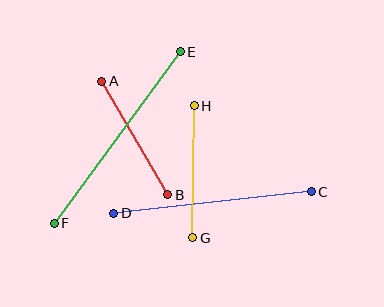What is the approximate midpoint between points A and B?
The midpoint is at approximately (135, 138) pixels.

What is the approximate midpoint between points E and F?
The midpoint is at approximately (117, 137) pixels.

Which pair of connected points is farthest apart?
Points E and F are farthest apart.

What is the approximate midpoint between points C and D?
The midpoint is at approximately (212, 203) pixels.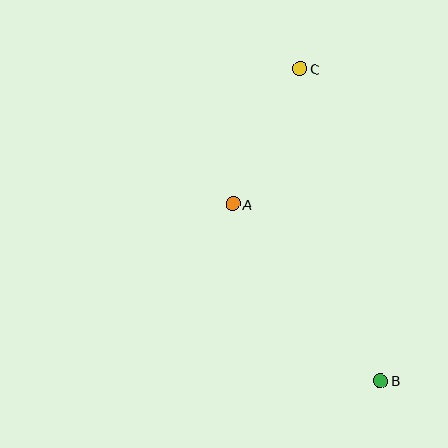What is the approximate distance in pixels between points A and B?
The distance between A and B is approximately 230 pixels.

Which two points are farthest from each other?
Points B and C are farthest from each other.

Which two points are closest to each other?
Points A and C are closest to each other.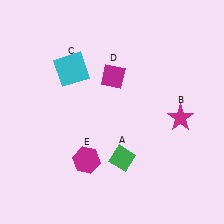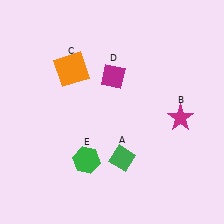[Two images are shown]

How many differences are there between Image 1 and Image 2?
There are 2 differences between the two images.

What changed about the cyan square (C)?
In Image 1, C is cyan. In Image 2, it changed to orange.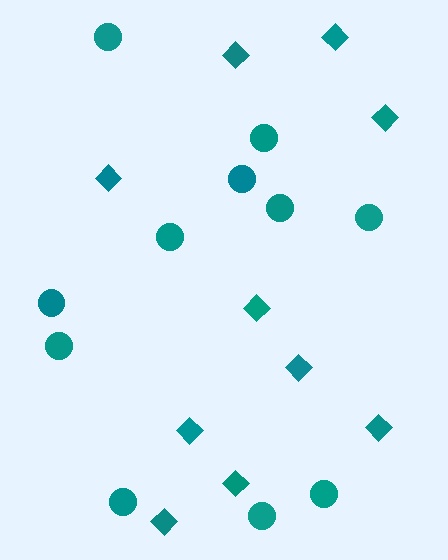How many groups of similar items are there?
There are 2 groups: one group of diamonds (10) and one group of circles (11).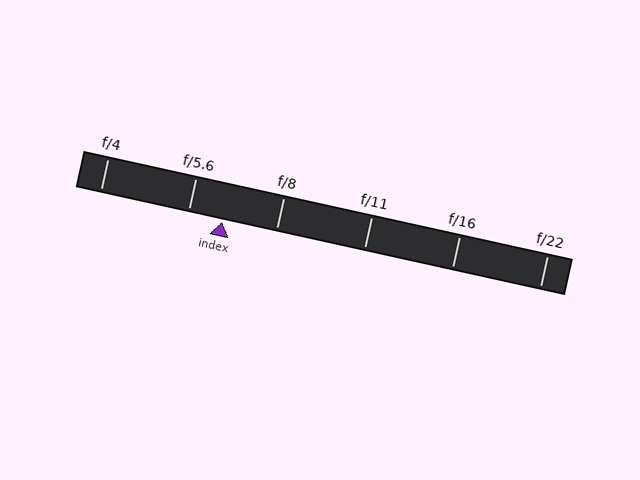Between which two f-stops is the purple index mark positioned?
The index mark is between f/5.6 and f/8.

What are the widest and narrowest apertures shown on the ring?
The widest aperture shown is f/4 and the narrowest is f/22.